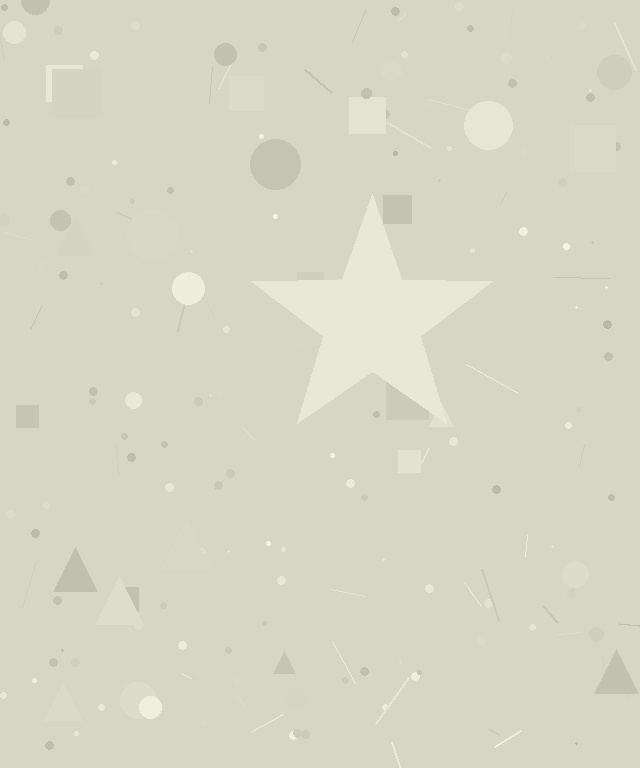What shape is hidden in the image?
A star is hidden in the image.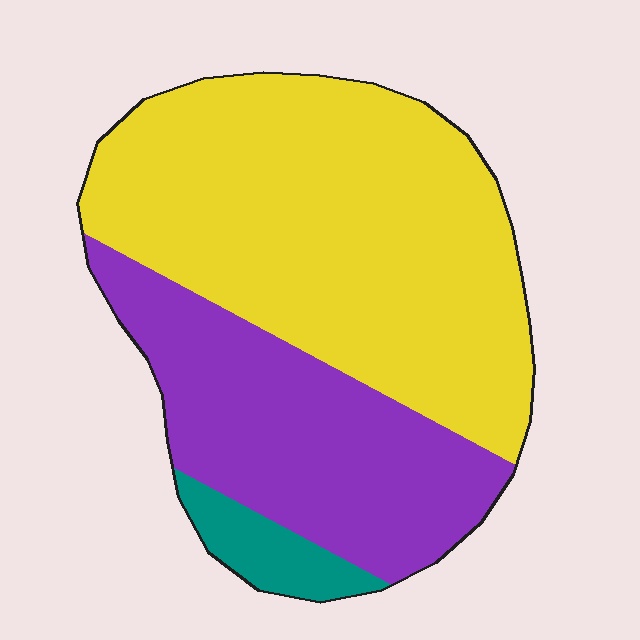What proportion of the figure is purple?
Purple takes up about one third (1/3) of the figure.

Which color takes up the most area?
Yellow, at roughly 60%.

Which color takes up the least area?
Teal, at roughly 5%.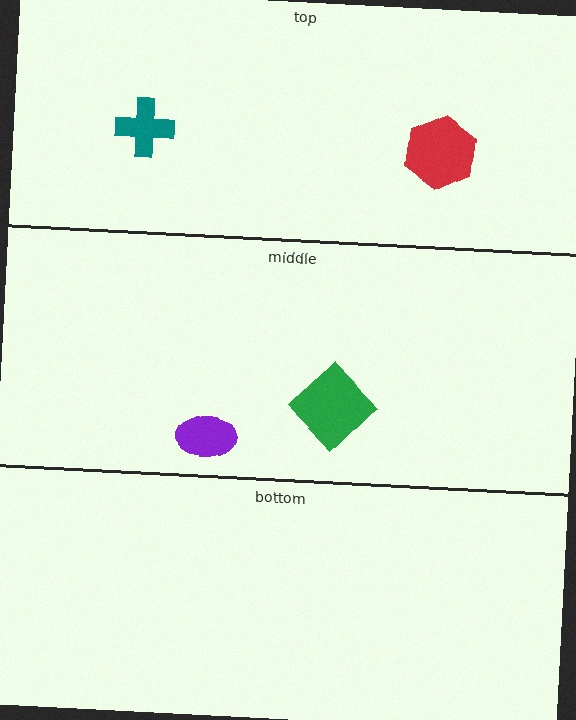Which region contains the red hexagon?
The top region.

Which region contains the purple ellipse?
The middle region.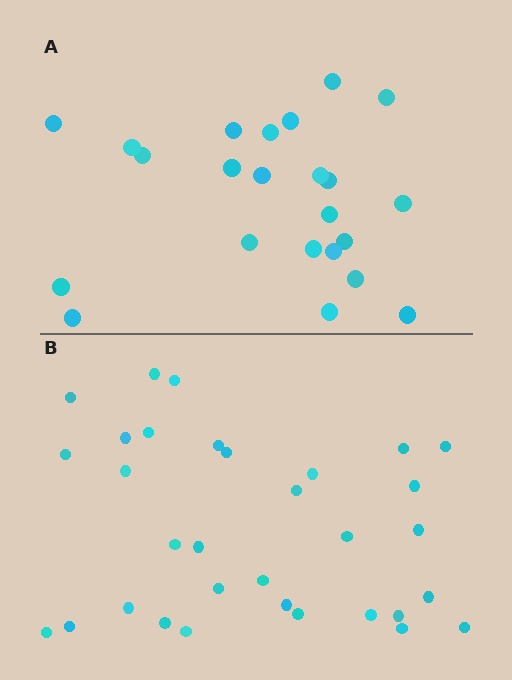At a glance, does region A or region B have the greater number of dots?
Region B (the bottom region) has more dots.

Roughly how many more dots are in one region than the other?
Region B has roughly 8 or so more dots than region A.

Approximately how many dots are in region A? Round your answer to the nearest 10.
About 20 dots. (The exact count is 23, which rounds to 20.)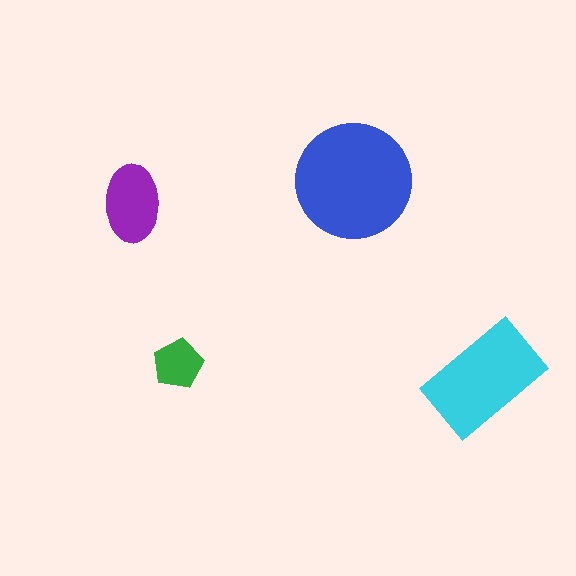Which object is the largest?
The blue circle.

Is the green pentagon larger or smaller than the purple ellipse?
Smaller.